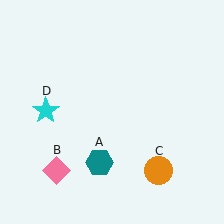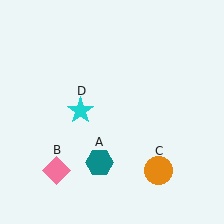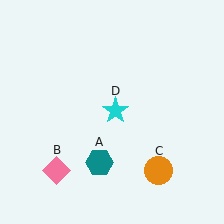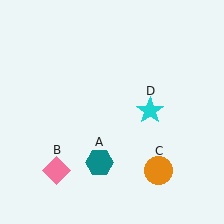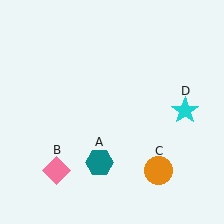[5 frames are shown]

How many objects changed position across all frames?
1 object changed position: cyan star (object D).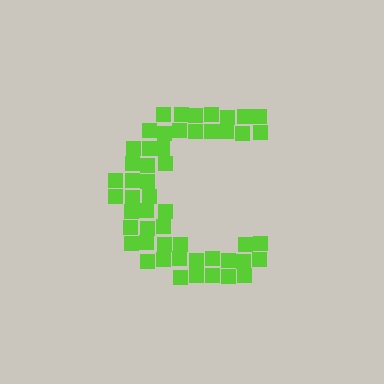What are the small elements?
The small elements are squares.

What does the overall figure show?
The overall figure shows the letter C.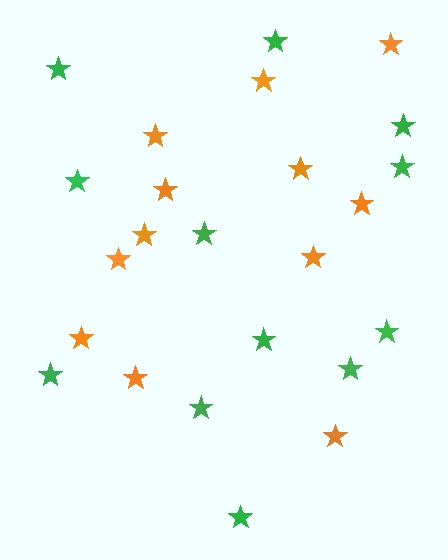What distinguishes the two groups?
There are 2 groups: one group of orange stars (12) and one group of green stars (12).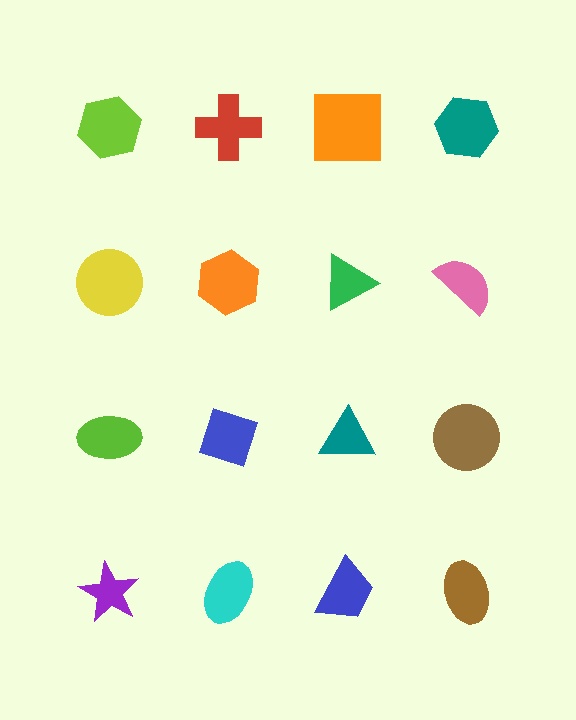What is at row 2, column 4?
A pink semicircle.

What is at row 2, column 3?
A green triangle.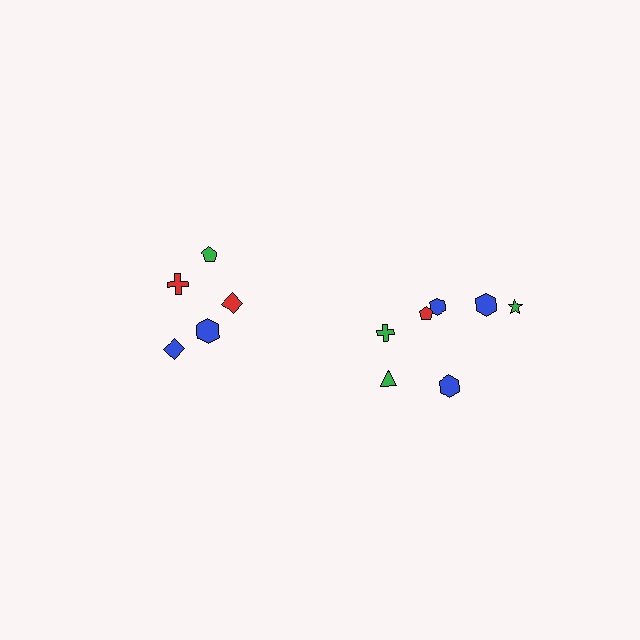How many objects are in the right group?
There are 7 objects.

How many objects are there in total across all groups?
There are 12 objects.